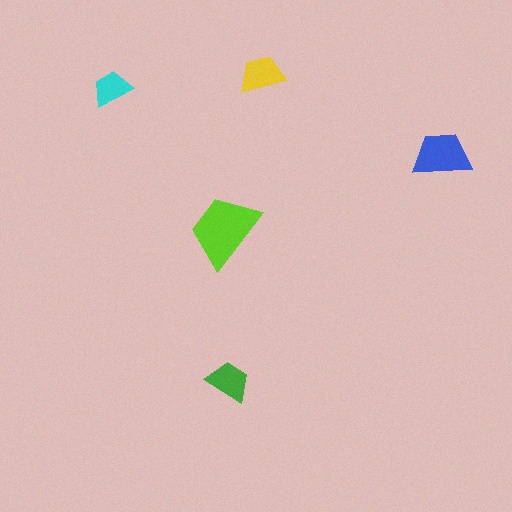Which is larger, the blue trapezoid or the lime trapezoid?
The lime one.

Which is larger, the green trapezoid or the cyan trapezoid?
The green one.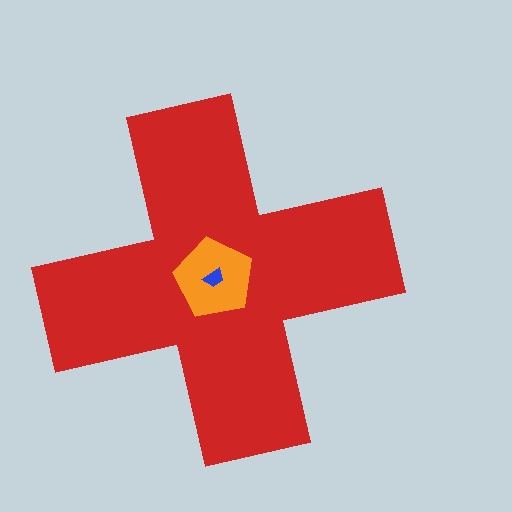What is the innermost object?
The blue trapezoid.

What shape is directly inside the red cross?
The orange pentagon.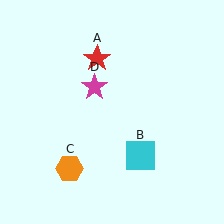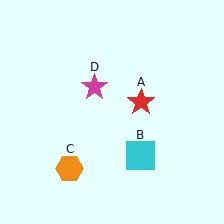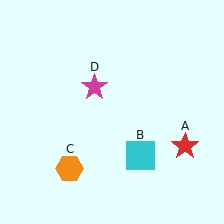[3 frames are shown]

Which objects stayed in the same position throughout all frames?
Cyan square (object B) and orange hexagon (object C) and magenta star (object D) remained stationary.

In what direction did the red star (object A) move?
The red star (object A) moved down and to the right.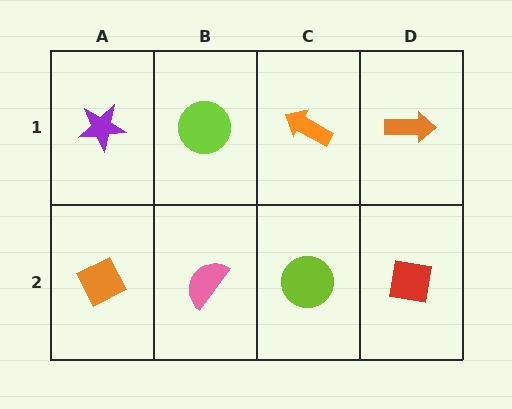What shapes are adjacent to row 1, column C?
A lime circle (row 2, column C), a lime circle (row 1, column B), an orange arrow (row 1, column D).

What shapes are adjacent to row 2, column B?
A lime circle (row 1, column B), an orange diamond (row 2, column A), a lime circle (row 2, column C).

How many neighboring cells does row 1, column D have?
2.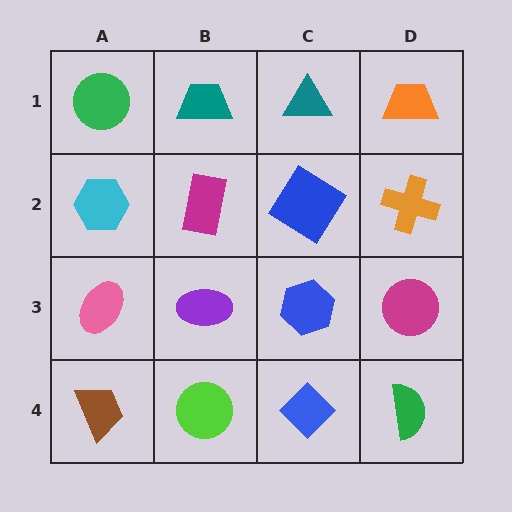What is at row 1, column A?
A green circle.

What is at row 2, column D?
An orange cross.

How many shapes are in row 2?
4 shapes.